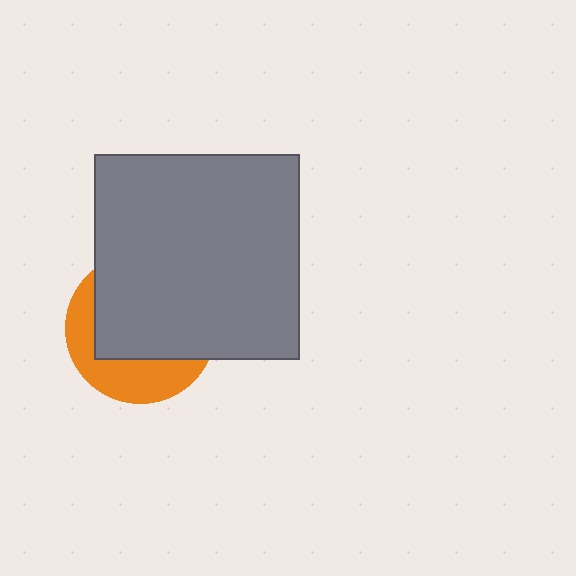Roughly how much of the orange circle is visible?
A small part of it is visible (roughly 36%).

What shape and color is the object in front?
The object in front is a gray square.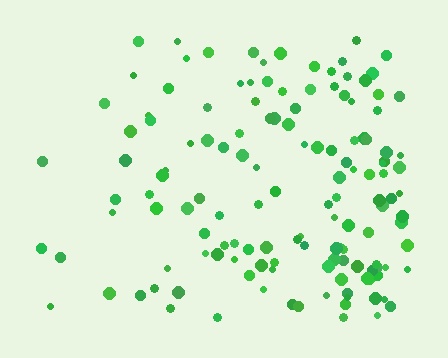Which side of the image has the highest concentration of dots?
The right.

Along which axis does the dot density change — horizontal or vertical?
Horizontal.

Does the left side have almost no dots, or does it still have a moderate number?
Still a moderate number, just noticeably fewer than the right.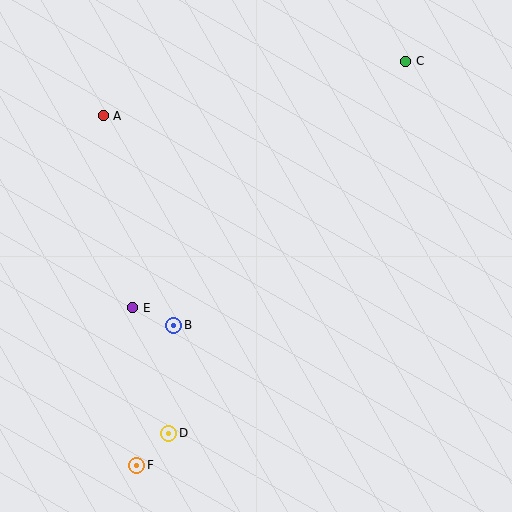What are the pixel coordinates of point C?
Point C is at (406, 61).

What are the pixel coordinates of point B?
Point B is at (174, 325).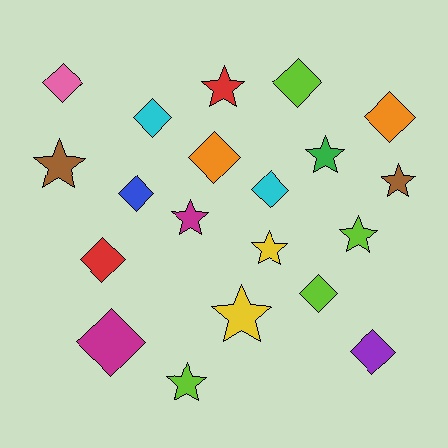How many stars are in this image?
There are 9 stars.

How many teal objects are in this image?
There are no teal objects.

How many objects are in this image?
There are 20 objects.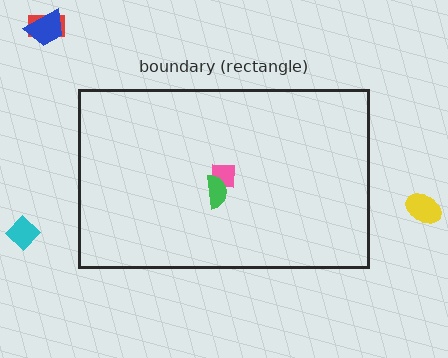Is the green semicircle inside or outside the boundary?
Inside.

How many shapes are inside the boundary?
2 inside, 4 outside.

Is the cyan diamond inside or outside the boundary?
Outside.